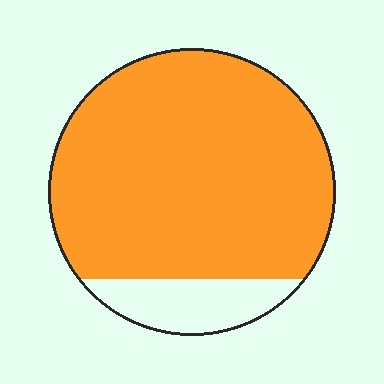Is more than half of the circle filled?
Yes.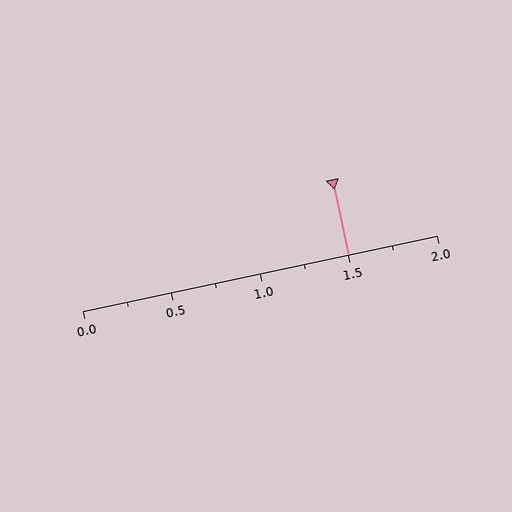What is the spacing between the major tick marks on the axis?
The major ticks are spaced 0.5 apart.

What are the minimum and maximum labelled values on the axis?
The axis runs from 0.0 to 2.0.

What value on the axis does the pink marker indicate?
The marker indicates approximately 1.5.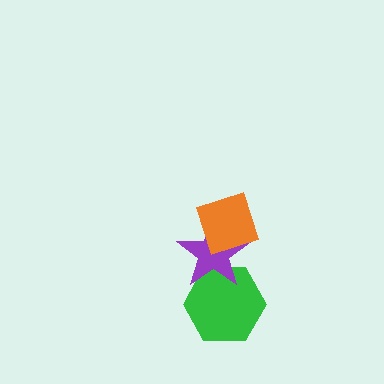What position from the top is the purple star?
The purple star is 2nd from the top.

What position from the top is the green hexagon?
The green hexagon is 3rd from the top.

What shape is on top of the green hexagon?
The purple star is on top of the green hexagon.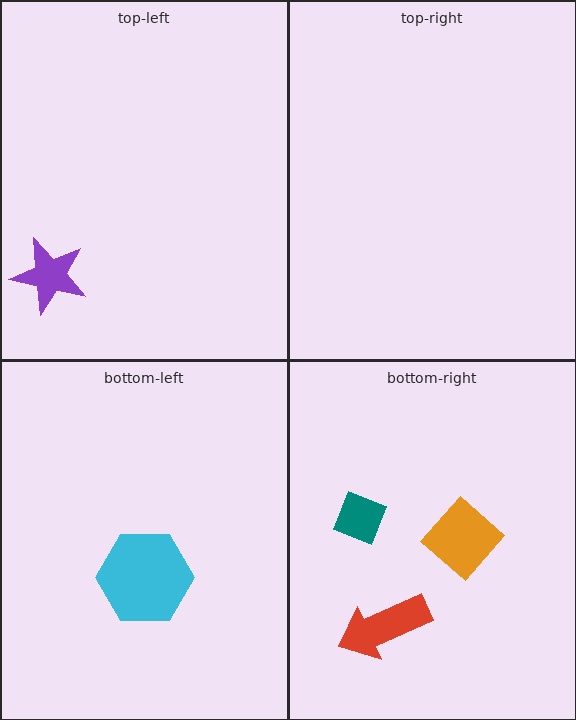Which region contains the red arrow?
The bottom-right region.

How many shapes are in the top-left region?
1.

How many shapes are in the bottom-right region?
3.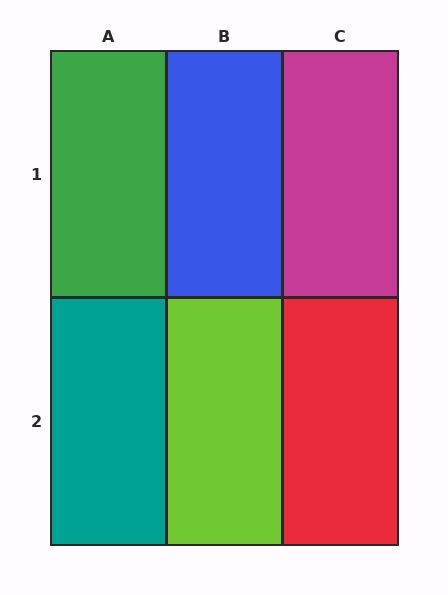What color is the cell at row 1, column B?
Blue.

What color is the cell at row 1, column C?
Magenta.